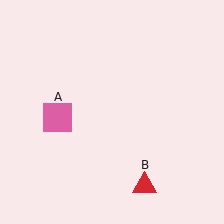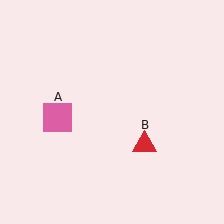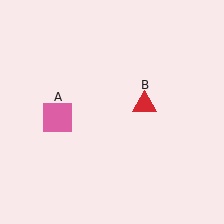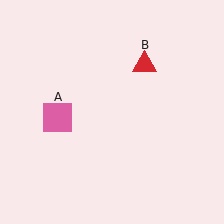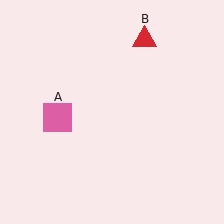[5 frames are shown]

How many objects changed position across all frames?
1 object changed position: red triangle (object B).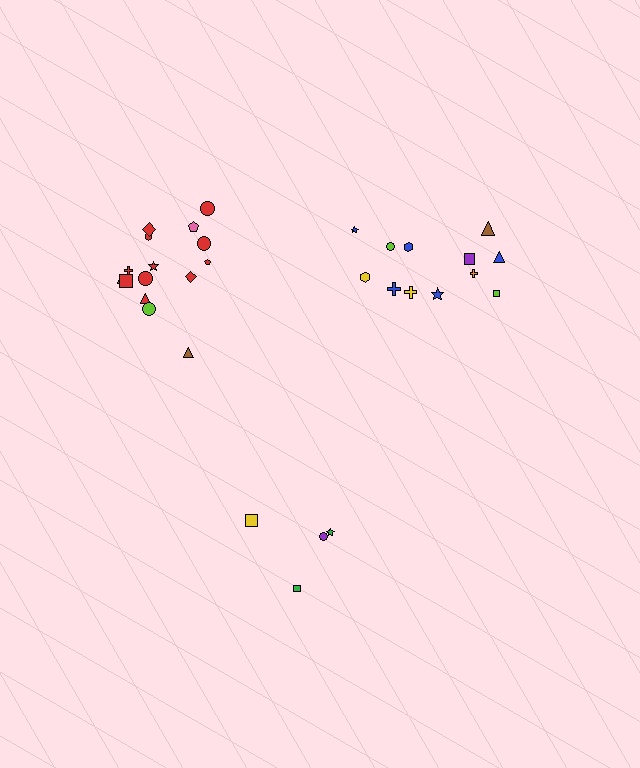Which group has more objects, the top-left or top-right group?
The top-left group.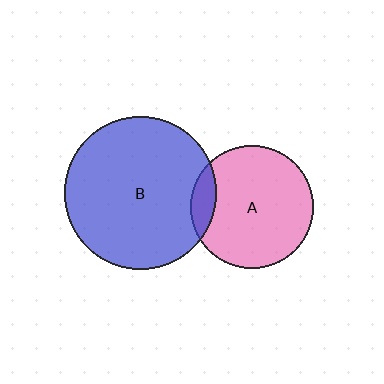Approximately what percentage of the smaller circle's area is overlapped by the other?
Approximately 10%.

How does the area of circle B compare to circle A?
Approximately 1.5 times.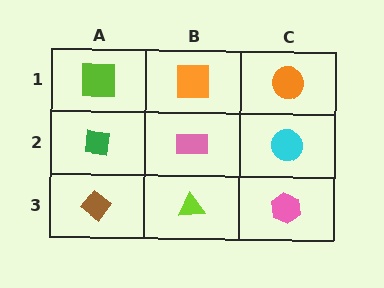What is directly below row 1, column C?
A cyan circle.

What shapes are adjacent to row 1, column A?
A green square (row 2, column A), an orange square (row 1, column B).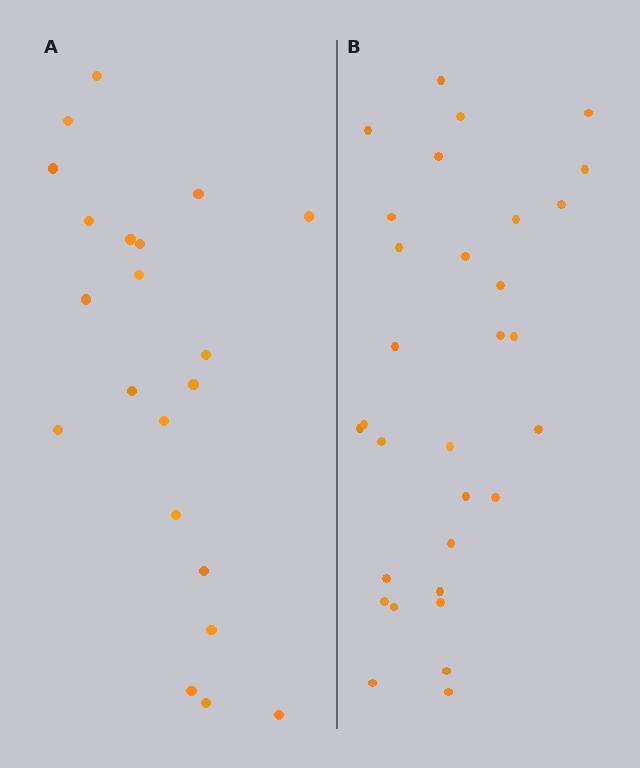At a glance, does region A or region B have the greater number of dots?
Region B (the right region) has more dots.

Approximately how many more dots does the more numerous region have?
Region B has roughly 10 or so more dots than region A.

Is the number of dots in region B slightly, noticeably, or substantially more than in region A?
Region B has substantially more. The ratio is roughly 1.5 to 1.